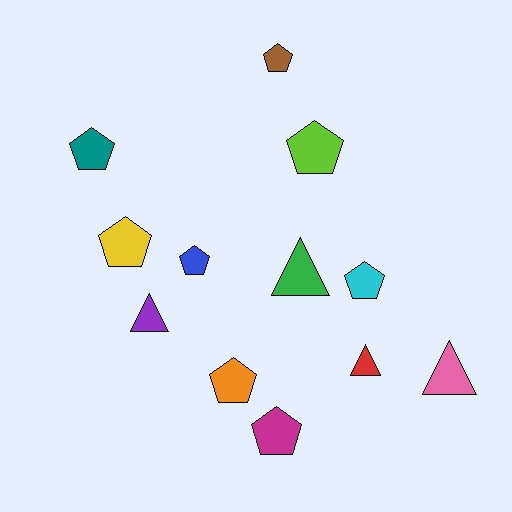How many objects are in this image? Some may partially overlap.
There are 12 objects.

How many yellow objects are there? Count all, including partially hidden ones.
There is 1 yellow object.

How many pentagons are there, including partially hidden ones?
There are 8 pentagons.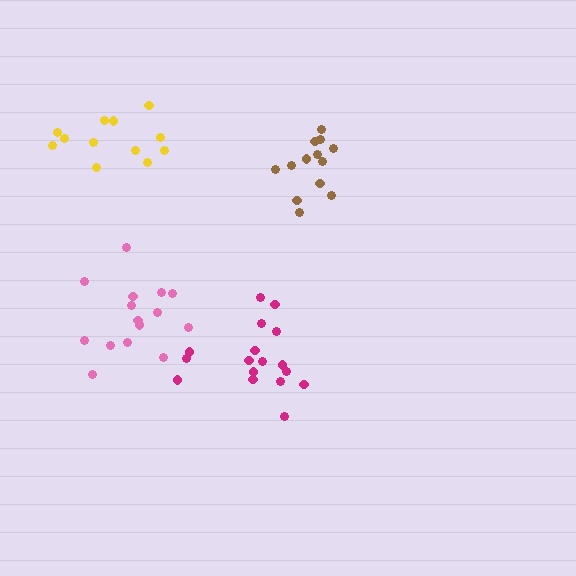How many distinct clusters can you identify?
There are 4 distinct clusters.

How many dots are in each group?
Group 1: 13 dots, Group 2: 15 dots, Group 3: 12 dots, Group 4: 17 dots (57 total).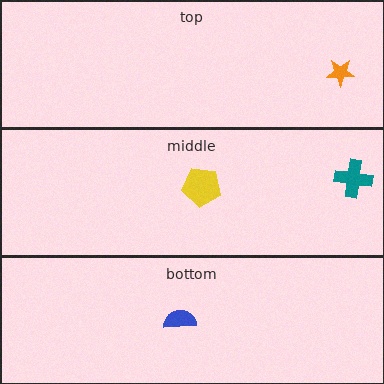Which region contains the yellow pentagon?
The middle region.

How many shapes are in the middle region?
2.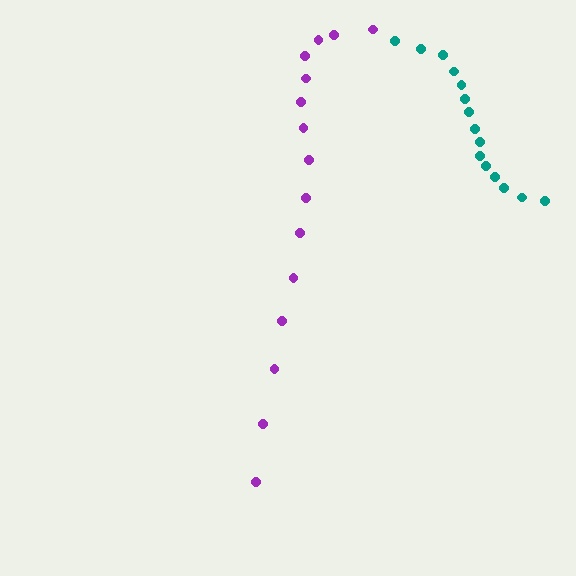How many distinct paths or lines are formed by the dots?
There are 2 distinct paths.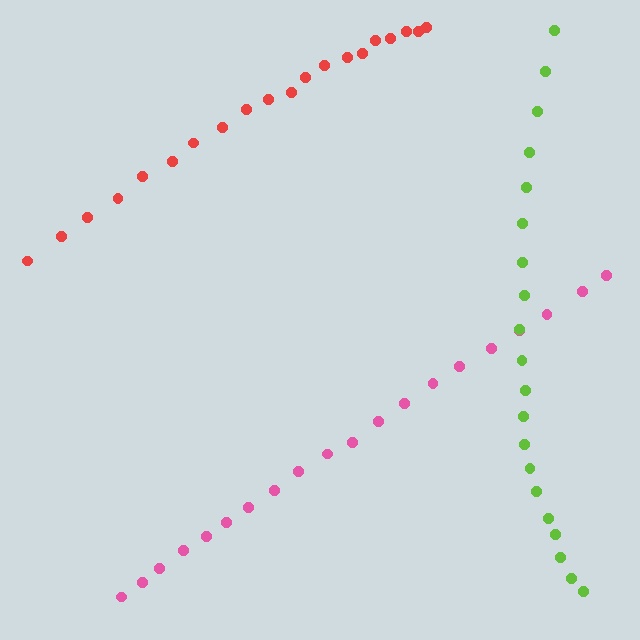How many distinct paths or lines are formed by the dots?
There are 3 distinct paths.